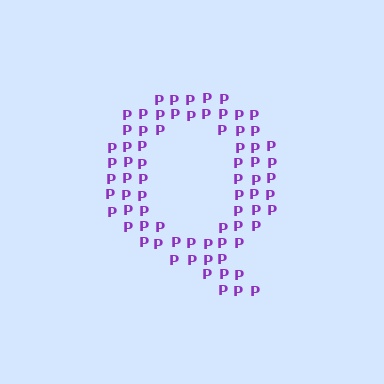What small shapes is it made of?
It is made of small letter P's.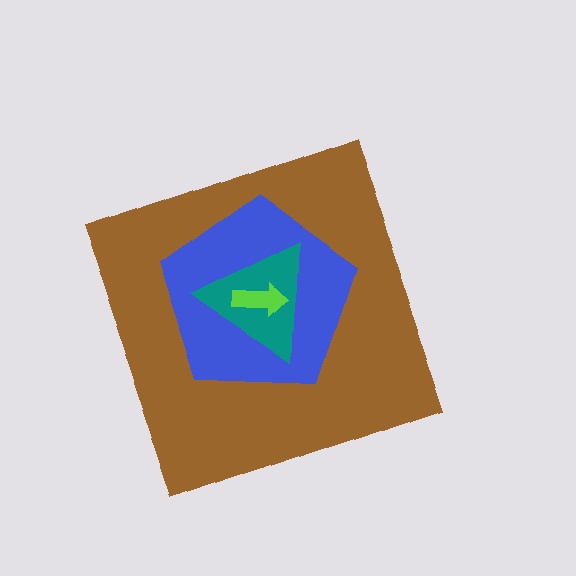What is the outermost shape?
The brown diamond.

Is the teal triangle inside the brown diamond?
Yes.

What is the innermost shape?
The lime arrow.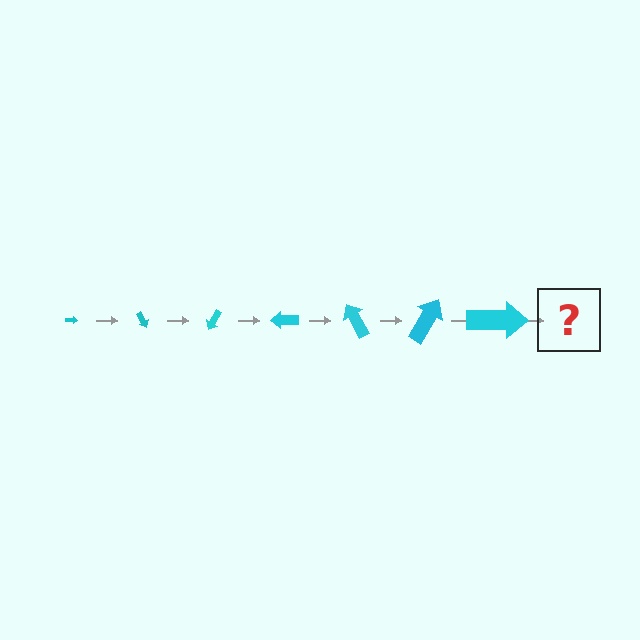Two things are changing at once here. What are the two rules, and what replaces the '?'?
The two rules are that the arrow grows larger each step and it rotates 60 degrees each step. The '?' should be an arrow, larger than the previous one and rotated 420 degrees from the start.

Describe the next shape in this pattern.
It should be an arrow, larger than the previous one and rotated 420 degrees from the start.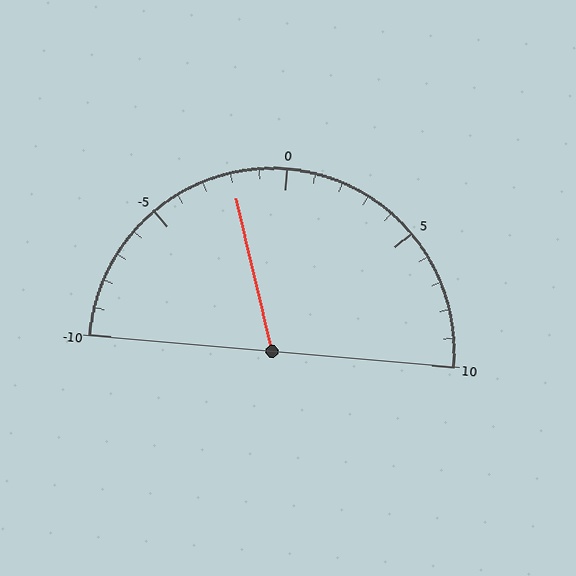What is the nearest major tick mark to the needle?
The nearest major tick mark is 0.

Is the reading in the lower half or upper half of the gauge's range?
The reading is in the lower half of the range (-10 to 10).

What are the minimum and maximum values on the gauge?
The gauge ranges from -10 to 10.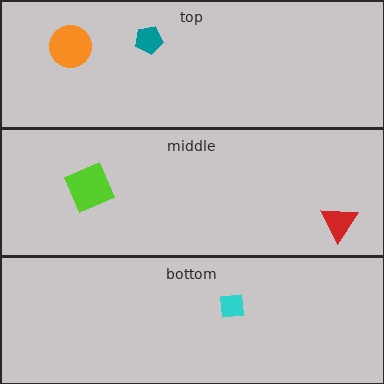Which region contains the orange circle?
The top region.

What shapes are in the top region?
The teal pentagon, the orange circle.